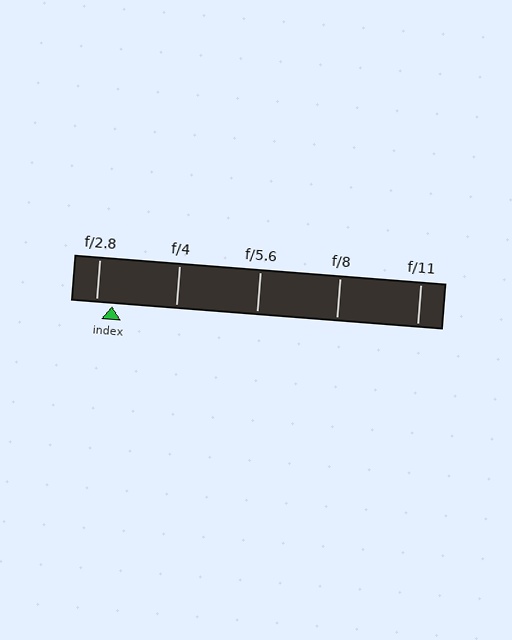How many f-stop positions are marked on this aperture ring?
There are 5 f-stop positions marked.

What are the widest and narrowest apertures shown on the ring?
The widest aperture shown is f/2.8 and the narrowest is f/11.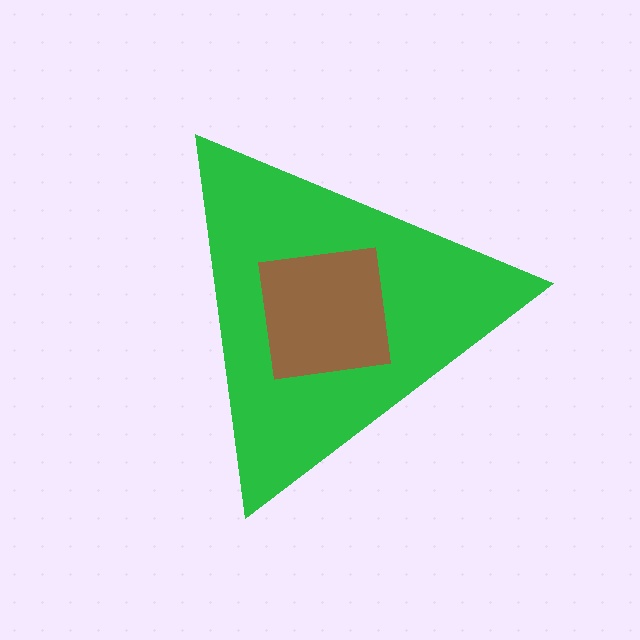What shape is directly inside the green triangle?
The brown square.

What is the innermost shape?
The brown square.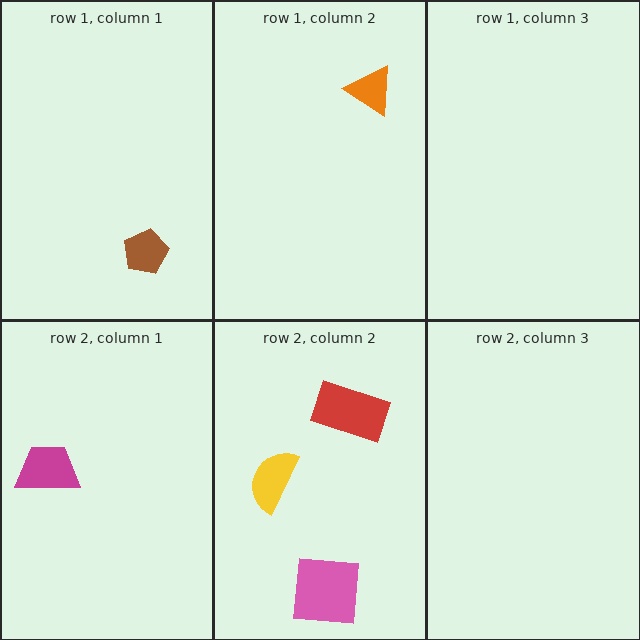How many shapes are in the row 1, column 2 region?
1.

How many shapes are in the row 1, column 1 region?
1.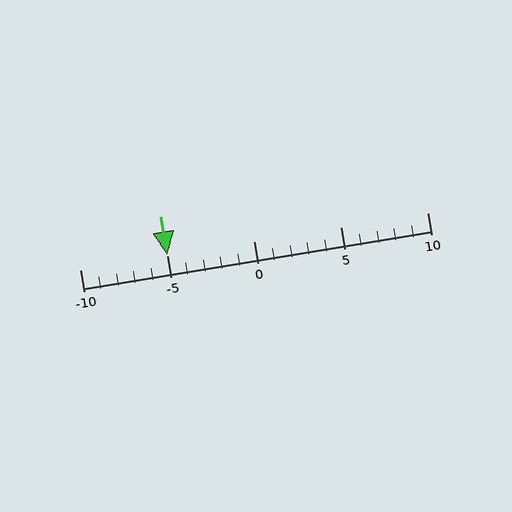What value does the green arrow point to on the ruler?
The green arrow points to approximately -5.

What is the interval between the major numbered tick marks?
The major tick marks are spaced 5 units apart.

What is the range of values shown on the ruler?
The ruler shows values from -10 to 10.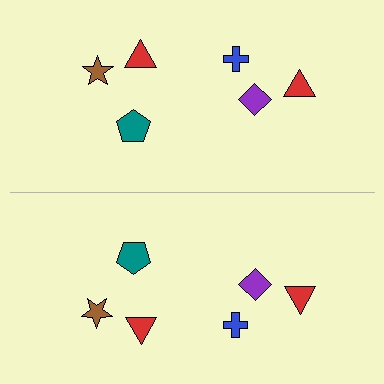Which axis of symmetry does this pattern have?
The pattern has a horizontal axis of symmetry running through the center of the image.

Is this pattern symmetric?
Yes, this pattern has bilateral (reflection) symmetry.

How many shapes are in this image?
There are 12 shapes in this image.